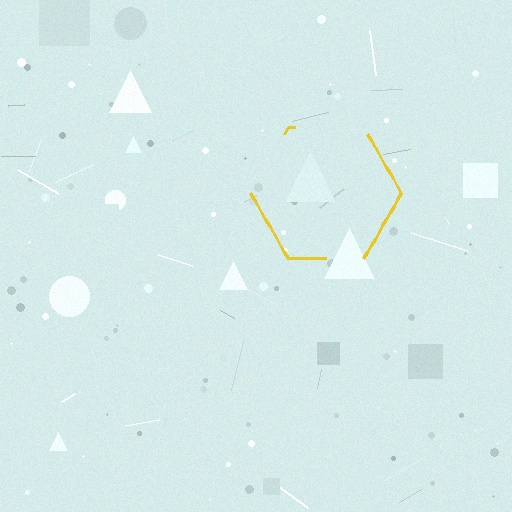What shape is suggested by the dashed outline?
The dashed outline suggests a hexagon.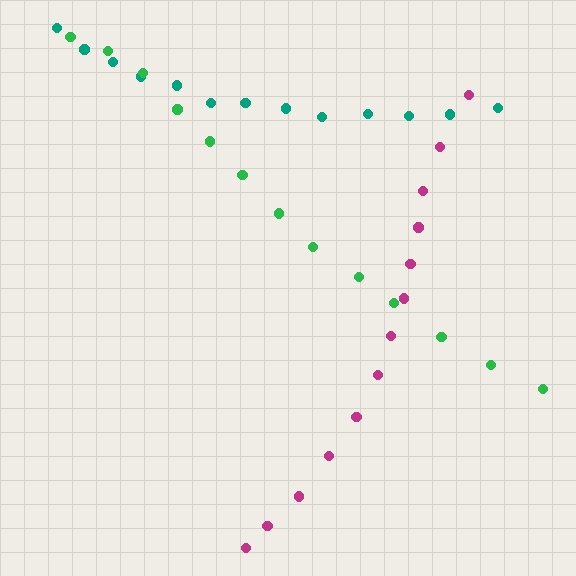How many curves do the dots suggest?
There are 3 distinct paths.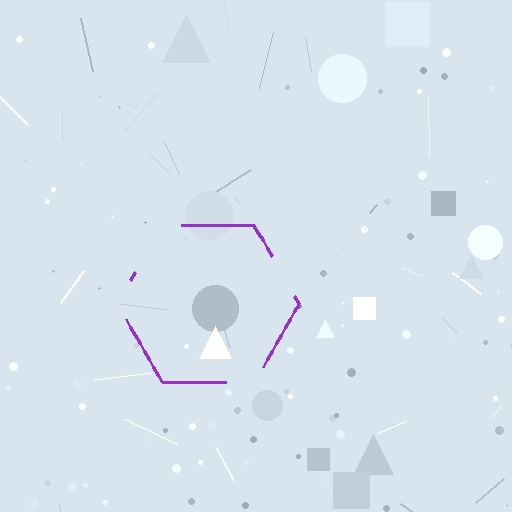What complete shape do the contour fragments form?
The contour fragments form a hexagon.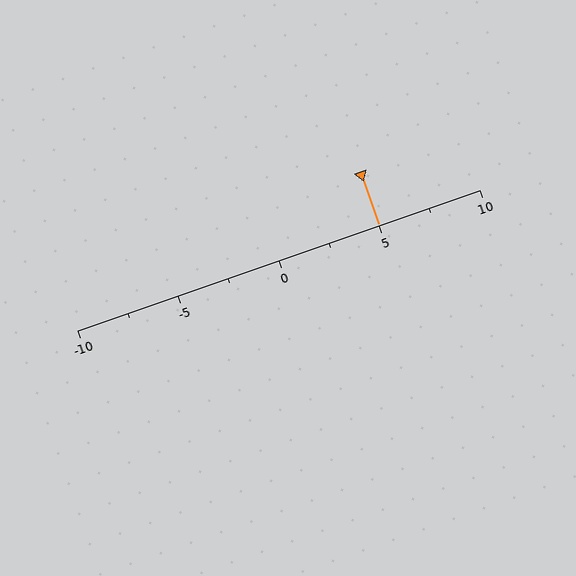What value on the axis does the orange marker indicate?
The marker indicates approximately 5.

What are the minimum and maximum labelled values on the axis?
The axis runs from -10 to 10.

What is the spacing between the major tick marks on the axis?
The major ticks are spaced 5 apart.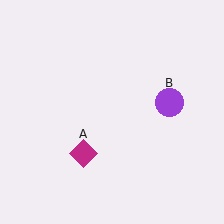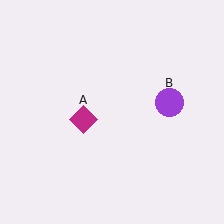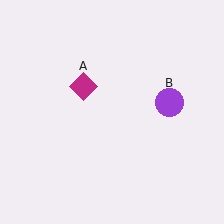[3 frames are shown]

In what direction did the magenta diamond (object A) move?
The magenta diamond (object A) moved up.